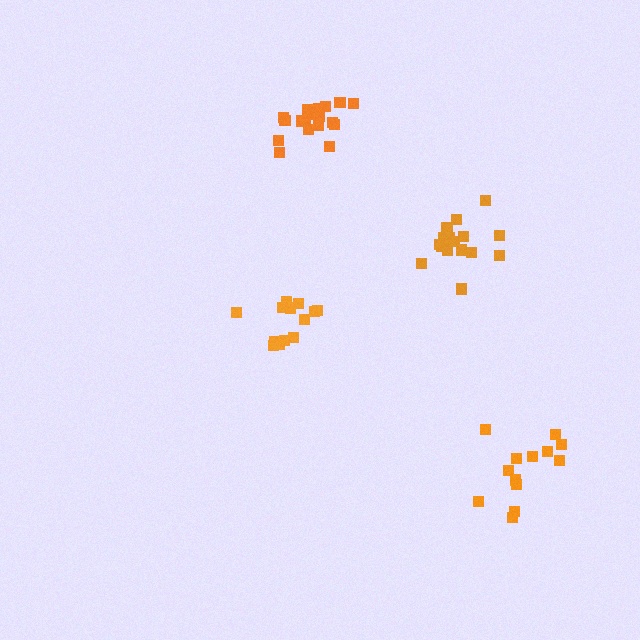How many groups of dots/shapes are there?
There are 4 groups.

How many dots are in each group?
Group 1: 18 dots, Group 2: 14 dots, Group 3: 17 dots, Group 4: 13 dots (62 total).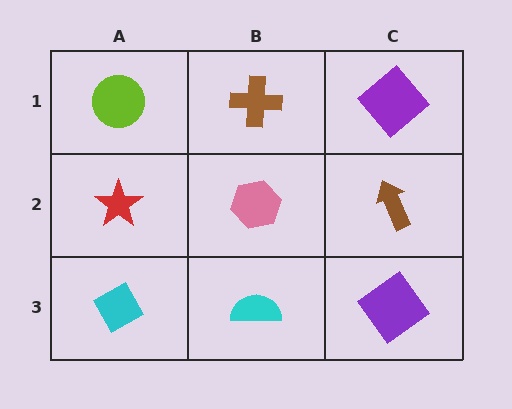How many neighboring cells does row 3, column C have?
2.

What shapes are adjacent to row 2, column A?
A lime circle (row 1, column A), a cyan diamond (row 3, column A), a pink hexagon (row 2, column B).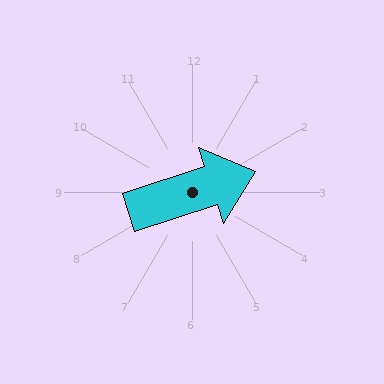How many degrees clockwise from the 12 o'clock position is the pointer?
Approximately 72 degrees.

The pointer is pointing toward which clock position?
Roughly 2 o'clock.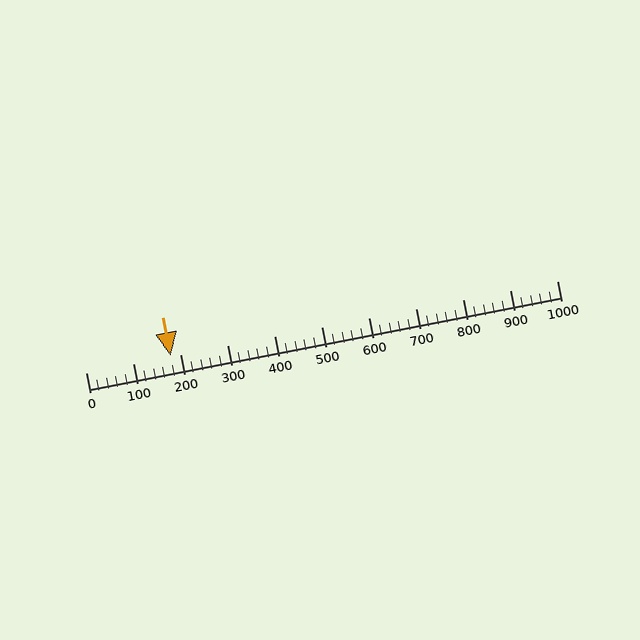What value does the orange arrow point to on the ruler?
The orange arrow points to approximately 180.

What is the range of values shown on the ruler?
The ruler shows values from 0 to 1000.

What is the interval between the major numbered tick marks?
The major tick marks are spaced 100 units apart.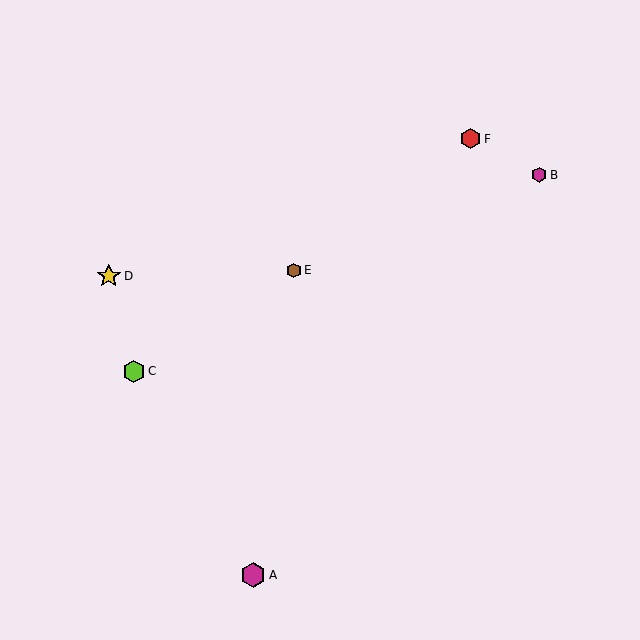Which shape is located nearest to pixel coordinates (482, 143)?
The red hexagon (labeled F) at (471, 139) is nearest to that location.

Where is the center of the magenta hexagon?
The center of the magenta hexagon is at (539, 175).